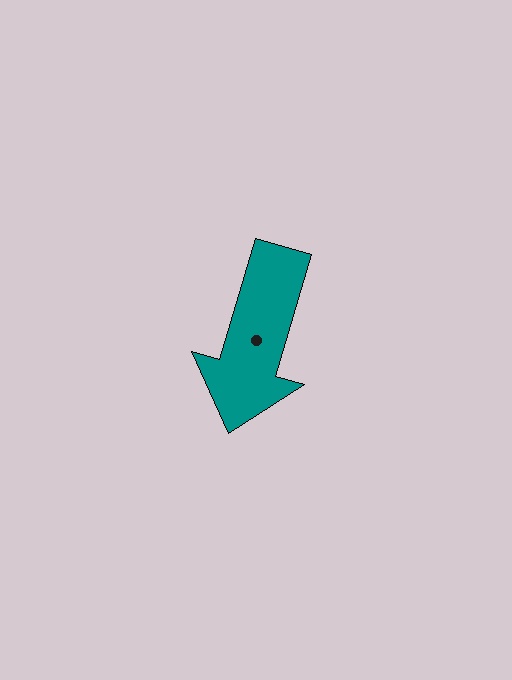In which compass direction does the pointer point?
South.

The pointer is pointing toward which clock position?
Roughly 7 o'clock.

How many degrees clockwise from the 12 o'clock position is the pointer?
Approximately 196 degrees.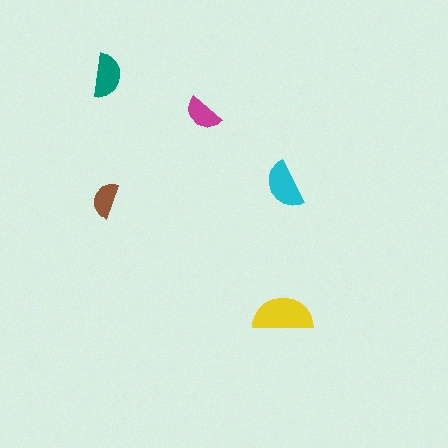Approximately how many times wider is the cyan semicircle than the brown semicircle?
About 1.5 times wider.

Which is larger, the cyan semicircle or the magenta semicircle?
The cyan one.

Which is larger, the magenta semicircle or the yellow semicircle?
The yellow one.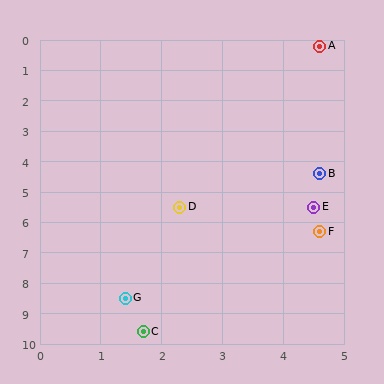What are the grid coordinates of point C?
Point C is at approximately (1.7, 9.6).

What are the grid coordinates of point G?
Point G is at approximately (1.4, 8.5).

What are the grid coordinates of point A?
Point A is at approximately (4.6, 0.2).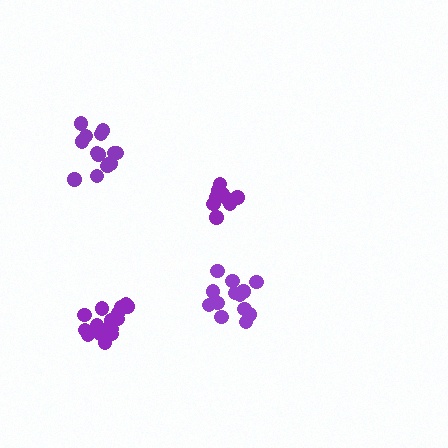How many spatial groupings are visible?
There are 4 spatial groupings.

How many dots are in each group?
Group 1: 17 dots, Group 2: 13 dots, Group 3: 12 dots, Group 4: 13 dots (55 total).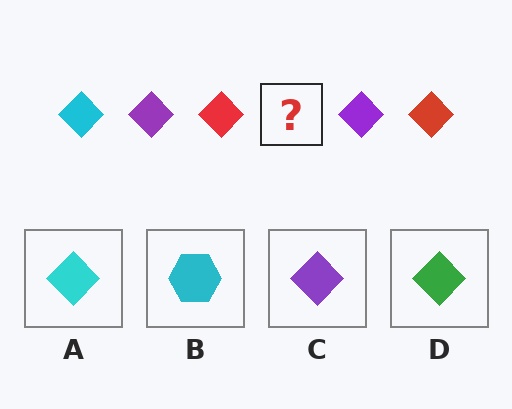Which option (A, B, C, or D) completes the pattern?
A.